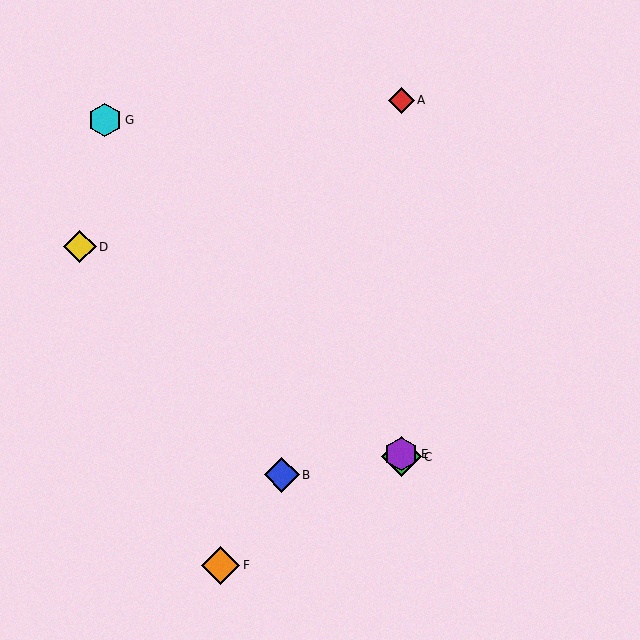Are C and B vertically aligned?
No, C is at x≈401 and B is at x≈282.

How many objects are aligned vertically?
3 objects (A, C, E) are aligned vertically.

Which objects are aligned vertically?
Objects A, C, E are aligned vertically.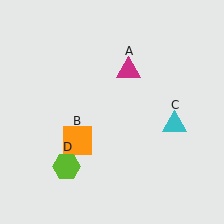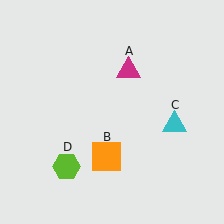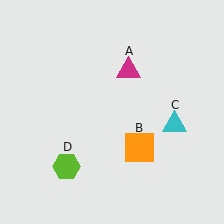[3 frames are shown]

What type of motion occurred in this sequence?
The orange square (object B) rotated counterclockwise around the center of the scene.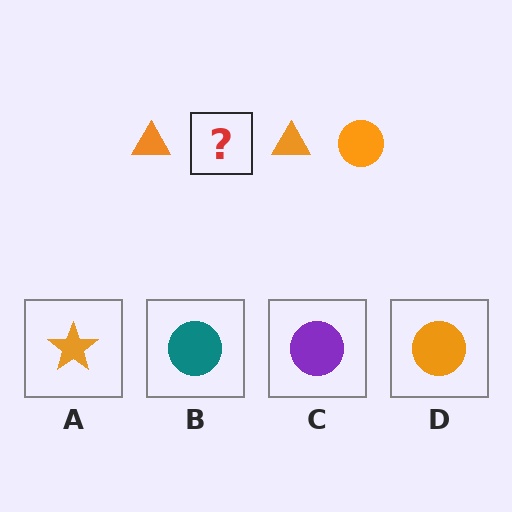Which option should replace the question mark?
Option D.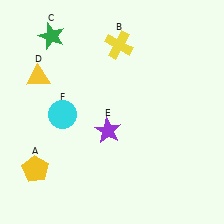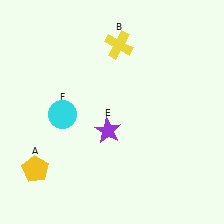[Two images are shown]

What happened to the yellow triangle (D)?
The yellow triangle (D) was removed in Image 2. It was in the top-left area of Image 1.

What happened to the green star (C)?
The green star (C) was removed in Image 2. It was in the top-left area of Image 1.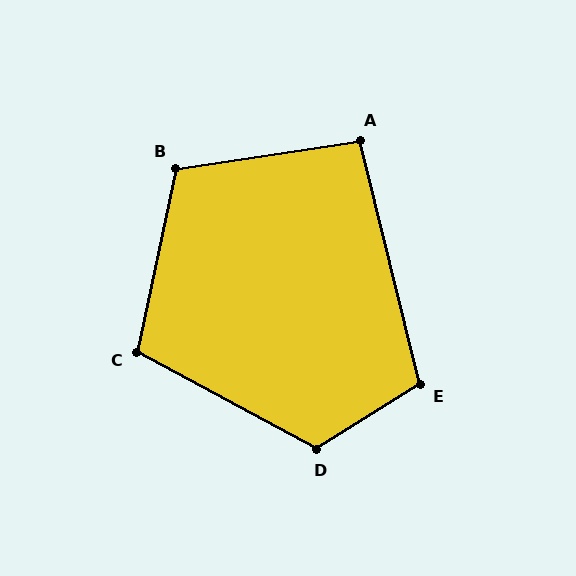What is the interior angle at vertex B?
Approximately 110 degrees (obtuse).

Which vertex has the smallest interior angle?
A, at approximately 95 degrees.